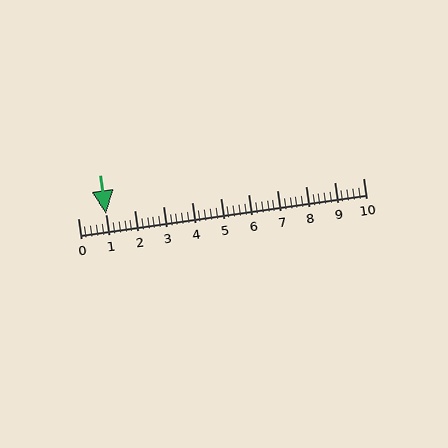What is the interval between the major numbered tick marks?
The major tick marks are spaced 1 units apart.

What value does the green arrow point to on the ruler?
The green arrow points to approximately 1.0.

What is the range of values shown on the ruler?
The ruler shows values from 0 to 10.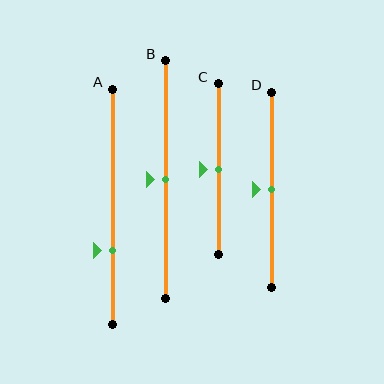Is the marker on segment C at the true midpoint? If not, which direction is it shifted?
Yes, the marker on segment C is at the true midpoint.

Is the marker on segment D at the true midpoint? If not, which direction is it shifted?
Yes, the marker on segment D is at the true midpoint.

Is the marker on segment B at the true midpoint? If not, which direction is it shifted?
Yes, the marker on segment B is at the true midpoint.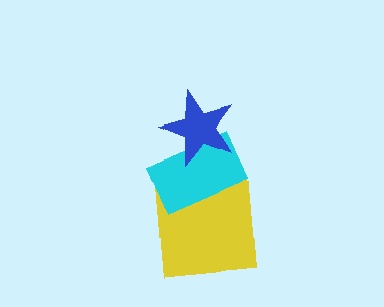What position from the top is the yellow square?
The yellow square is 3rd from the top.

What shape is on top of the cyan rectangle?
The blue star is on top of the cyan rectangle.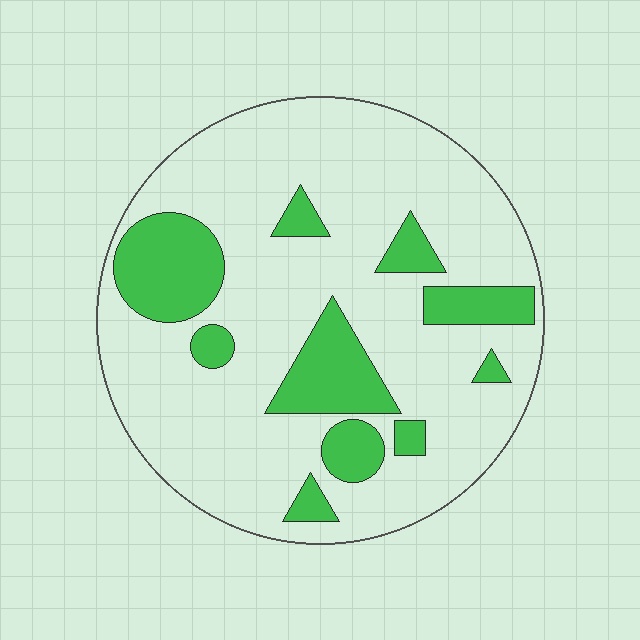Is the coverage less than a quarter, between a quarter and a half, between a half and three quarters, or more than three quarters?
Less than a quarter.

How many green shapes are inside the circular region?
10.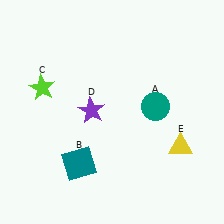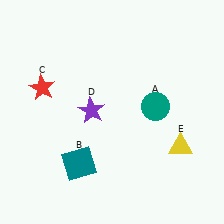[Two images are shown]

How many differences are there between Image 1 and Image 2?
There is 1 difference between the two images.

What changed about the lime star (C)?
In Image 1, C is lime. In Image 2, it changed to red.